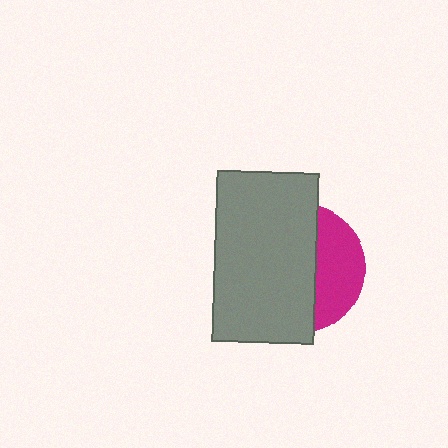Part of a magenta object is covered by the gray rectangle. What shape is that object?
It is a circle.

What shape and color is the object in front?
The object in front is a gray rectangle.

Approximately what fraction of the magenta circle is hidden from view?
Roughly 65% of the magenta circle is hidden behind the gray rectangle.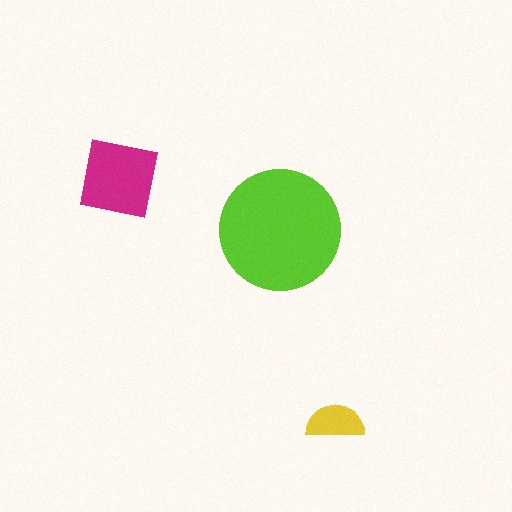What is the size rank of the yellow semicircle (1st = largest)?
3rd.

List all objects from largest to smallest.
The lime circle, the magenta square, the yellow semicircle.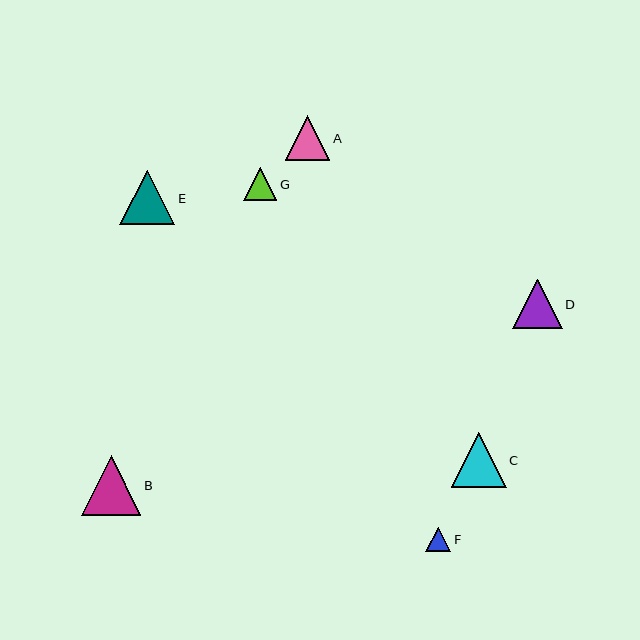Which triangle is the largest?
Triangle B is the largest with a size of approximately 59 pixels.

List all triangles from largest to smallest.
From largest to smallest: B, C, E, D, A, G, F.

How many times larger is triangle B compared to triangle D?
Triangle B is approximately 1.2 times the size of triangle D.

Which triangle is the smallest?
Triangle F is the smallest with a size of approximately 25 pixels.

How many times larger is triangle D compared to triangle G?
Triangle D is approximately 1.5 times the size of triangle G.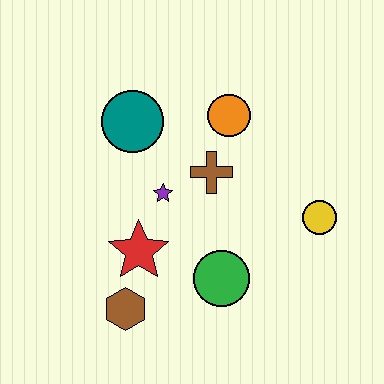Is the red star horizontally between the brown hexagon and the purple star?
Yes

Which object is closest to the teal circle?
The purple star is closest to the teal circle.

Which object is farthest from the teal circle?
The yellow circle is farthest from the teal circle.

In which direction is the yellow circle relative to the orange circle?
The yellow circle is below the orange circle.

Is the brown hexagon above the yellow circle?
No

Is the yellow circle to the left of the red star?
No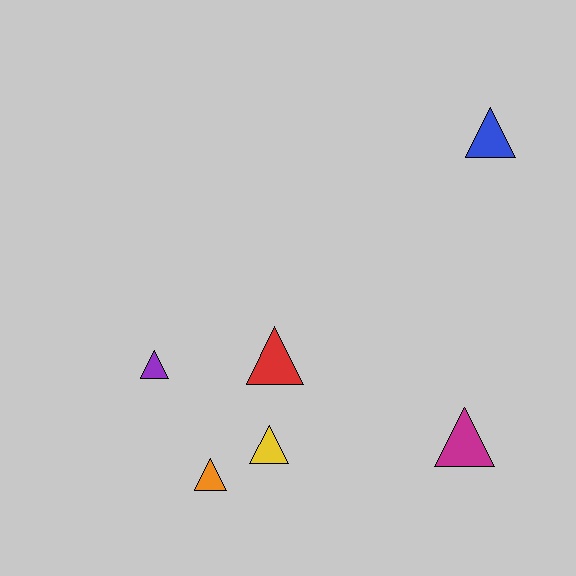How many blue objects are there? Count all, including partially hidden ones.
There is 1 blue object.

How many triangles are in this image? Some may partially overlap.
There are 6 triangles.